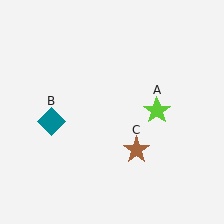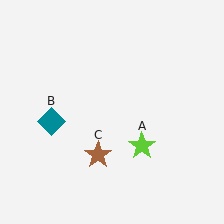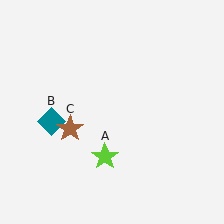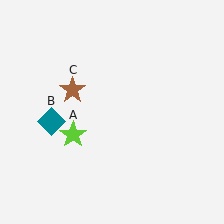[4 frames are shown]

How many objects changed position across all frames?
2 objects changed position: lime star (object A), brown star (object C).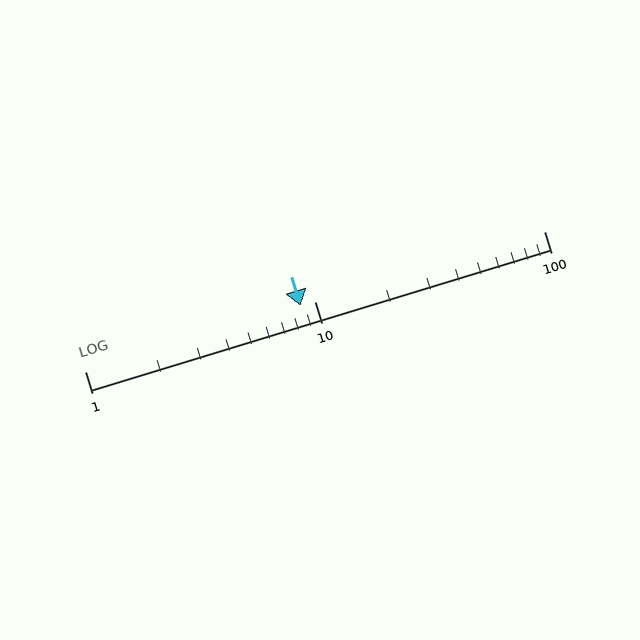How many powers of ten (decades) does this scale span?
The scale spans 2 decades, from 1 to 100.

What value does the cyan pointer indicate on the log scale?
The pointer indicates approximately 8.7.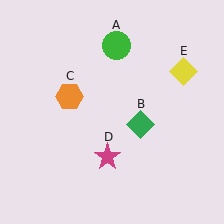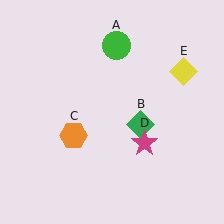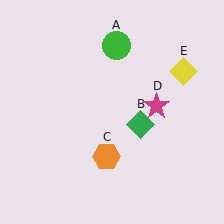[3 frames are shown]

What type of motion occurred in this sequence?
The orange hexagon (object C), magenta star (object D) rotated counterclockwise around the center of the scene.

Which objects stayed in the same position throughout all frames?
Green circle (object A) and green diamond (object B) and yellow diamond (object E) remained stationary.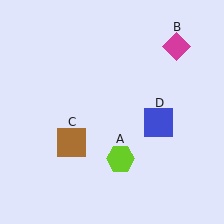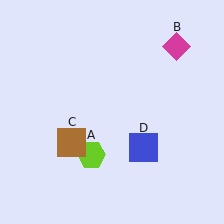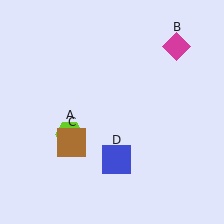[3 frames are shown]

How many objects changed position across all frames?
2 objects changed position: lime hexagon (object A), blue square (object D).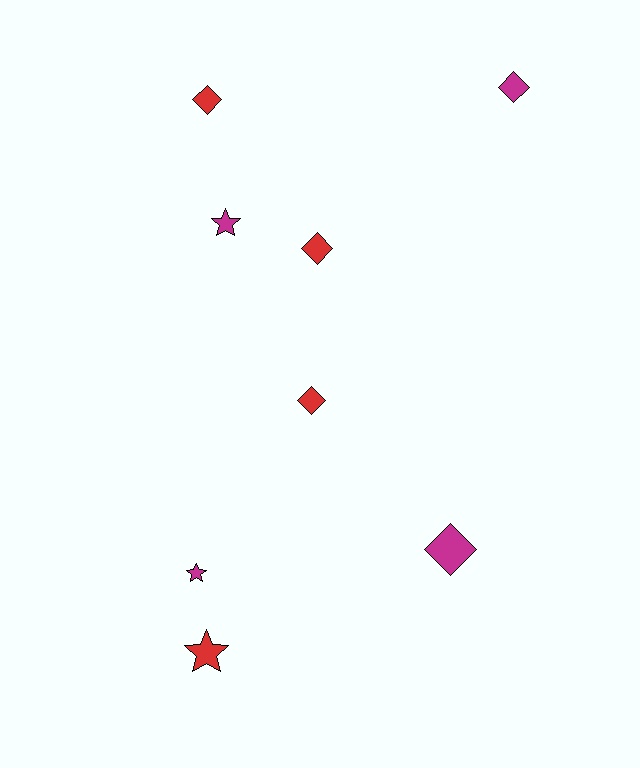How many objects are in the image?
There are 8 objects.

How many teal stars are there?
There are no teal stars.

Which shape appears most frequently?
Diamond, with 5 objects.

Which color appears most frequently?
Red, with 4 objects.